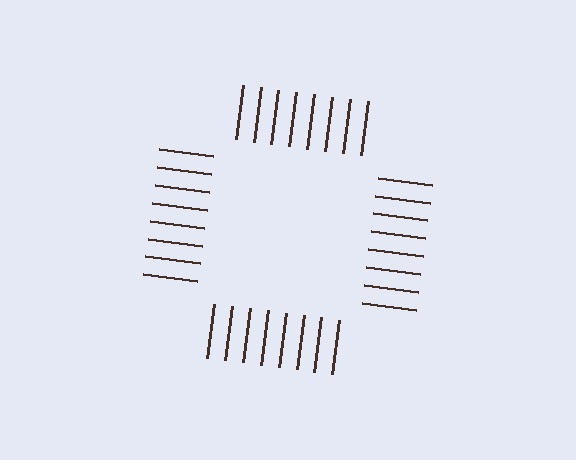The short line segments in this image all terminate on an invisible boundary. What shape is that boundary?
An illusory square — the line segments terminate on its edges but no continuous stroke is drawn.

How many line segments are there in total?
32 — 8 along each of the 4 edges.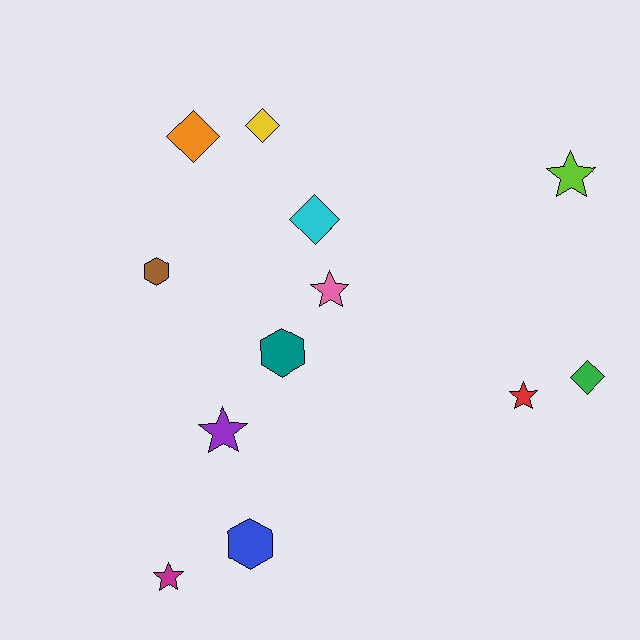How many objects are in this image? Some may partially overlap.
There are 12 objects.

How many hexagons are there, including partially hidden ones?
There are 3 hexagons.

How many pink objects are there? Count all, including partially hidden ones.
There is 1 pink object.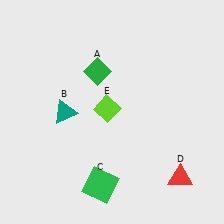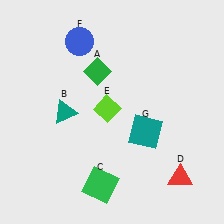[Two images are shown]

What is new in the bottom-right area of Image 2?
A teal square (G) was added in the bottom-right area of Image 2.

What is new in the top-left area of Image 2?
A blue circle (F) was added in the top-left area of Image 2.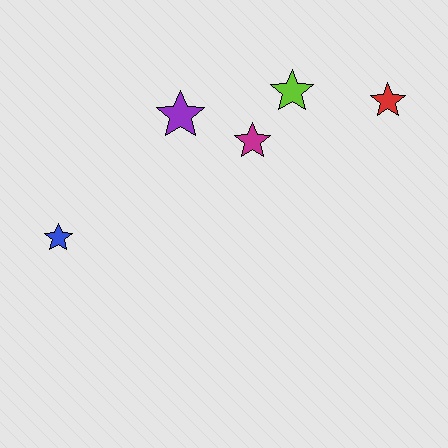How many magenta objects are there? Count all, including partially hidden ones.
There is 1 magenta object.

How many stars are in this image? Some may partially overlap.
There are 5 stars.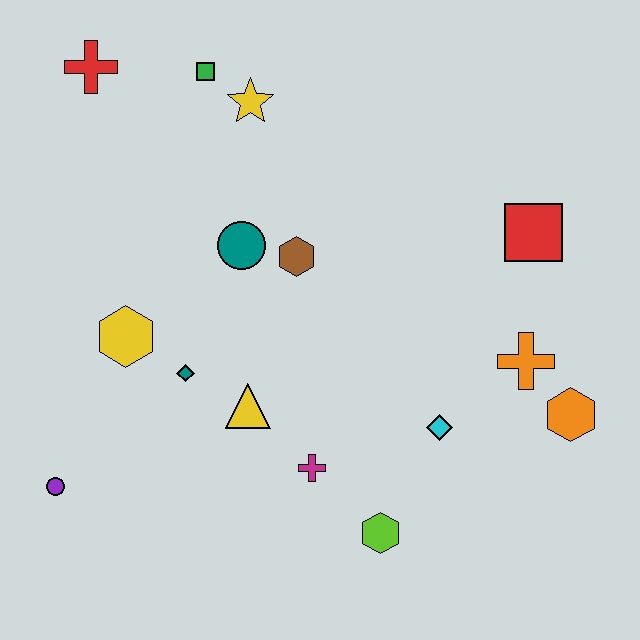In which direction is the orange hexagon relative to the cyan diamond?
The orange hexagon is to the right of the cyan diamond.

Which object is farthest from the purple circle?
The red square is farthest from the purple circle.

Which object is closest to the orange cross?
The orange hexagon is closest to the orange cross.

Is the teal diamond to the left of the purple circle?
No